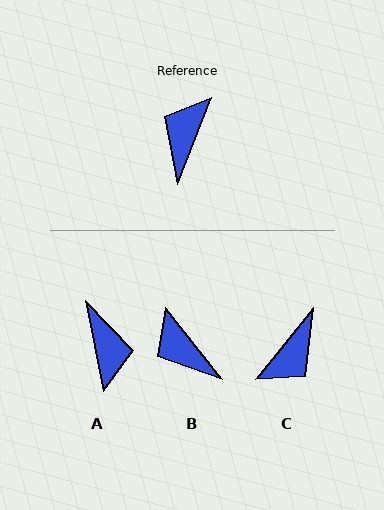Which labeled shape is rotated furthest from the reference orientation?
C, about 163 degrees away.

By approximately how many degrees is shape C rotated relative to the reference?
Approximately 163 degrees counter-clockwise.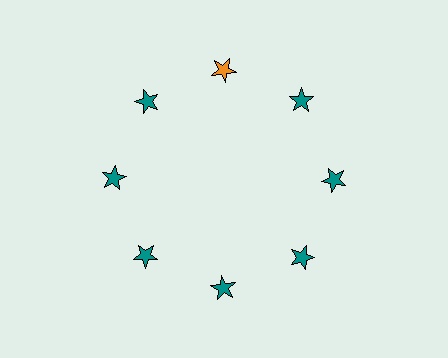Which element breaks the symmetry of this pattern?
The orange star at roughly the 12 o'clock position breaks the symmetry. All other shapes are teal stars.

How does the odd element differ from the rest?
It has a different color: orange instead of teal.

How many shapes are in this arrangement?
There are 8 shapes arranged in a ring pattern.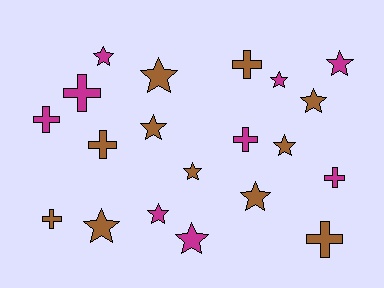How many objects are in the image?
There are 20 objects.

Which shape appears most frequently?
Star, with 12 objects.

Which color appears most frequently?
Brown, with 11 objects.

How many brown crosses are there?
There are 4 brown crosses.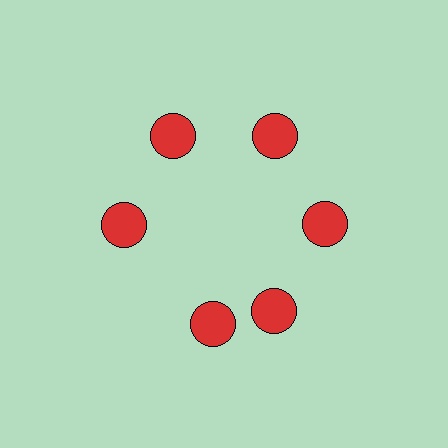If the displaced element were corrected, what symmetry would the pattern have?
It would have 6-fold rotational symmetry — the pattern would map onto itself every 60 degrees.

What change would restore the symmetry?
The symmetry would be restored by rotating it back into even spacing with its neighbors so that all 6 circles sit at equal angles and equal distance from the center.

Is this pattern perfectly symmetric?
No. The 6 red circles are arranged in a ring, but one element near the 7 o'clock position is rotated out of alignment along the ring, breaking the 6-fold rotational symmetry.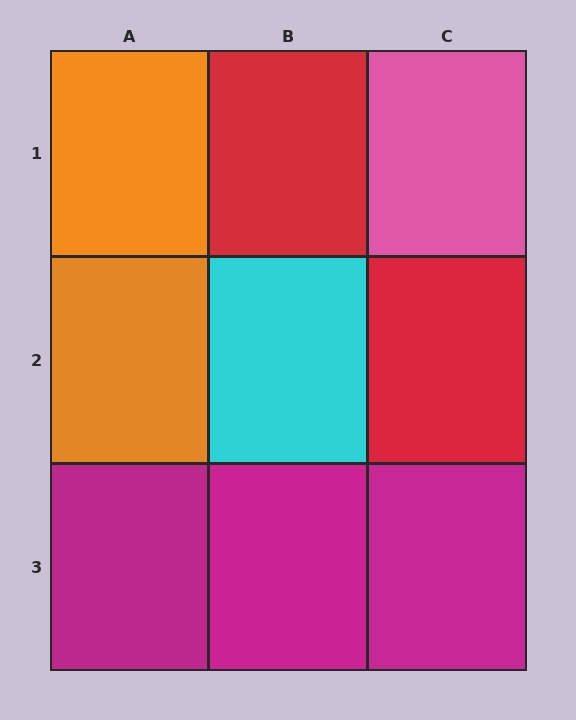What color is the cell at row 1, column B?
Red.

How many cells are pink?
1 cell is pink.